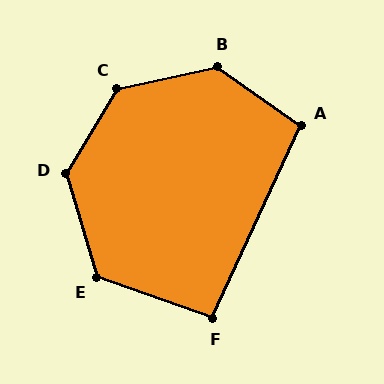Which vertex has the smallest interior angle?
F, at approximately 95 degrees.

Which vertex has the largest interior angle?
C, at approximately 133 degrees.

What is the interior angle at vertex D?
Approximately 132 degrees (obtuse).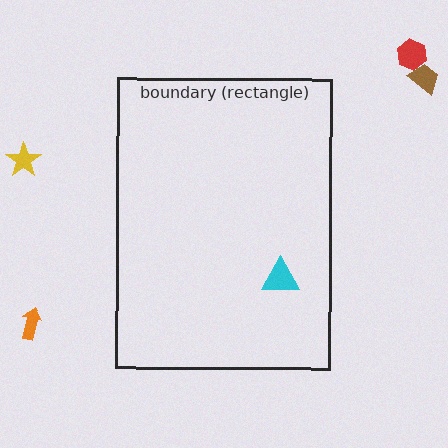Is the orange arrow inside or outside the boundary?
Outside.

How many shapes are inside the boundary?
1 inside, 4 outside.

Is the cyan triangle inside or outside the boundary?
Inside.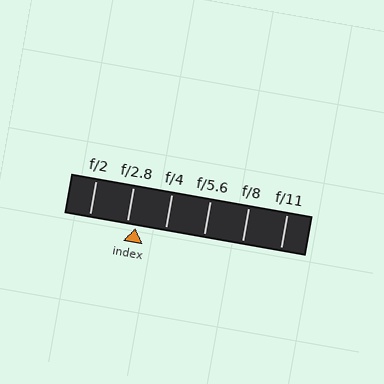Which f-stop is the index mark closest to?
The index mark is closest to f/2.8.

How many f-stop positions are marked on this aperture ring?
There are 6 f-stop positions marked.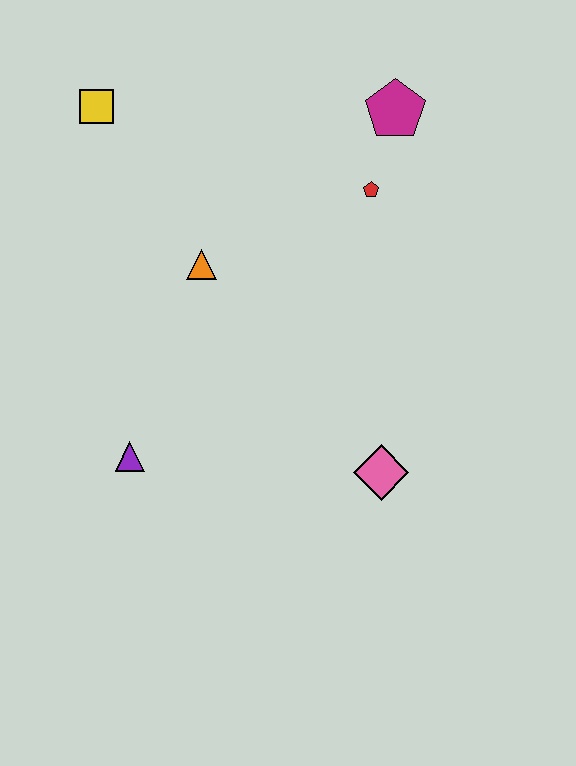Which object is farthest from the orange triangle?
The pink diamond is farthest from the orange triangle.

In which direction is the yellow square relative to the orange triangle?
The yellow square is above the orange triangle.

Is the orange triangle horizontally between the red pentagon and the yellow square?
Yes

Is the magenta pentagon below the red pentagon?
No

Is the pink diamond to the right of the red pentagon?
Yes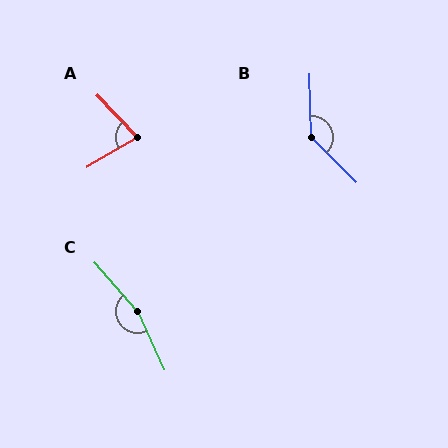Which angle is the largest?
C, at approximately 164 degrees.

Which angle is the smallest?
A, at approximately 77 degrees.